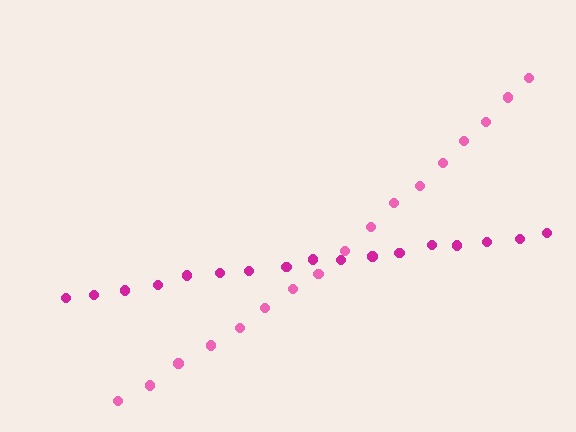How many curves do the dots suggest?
There are 2 distinct paths.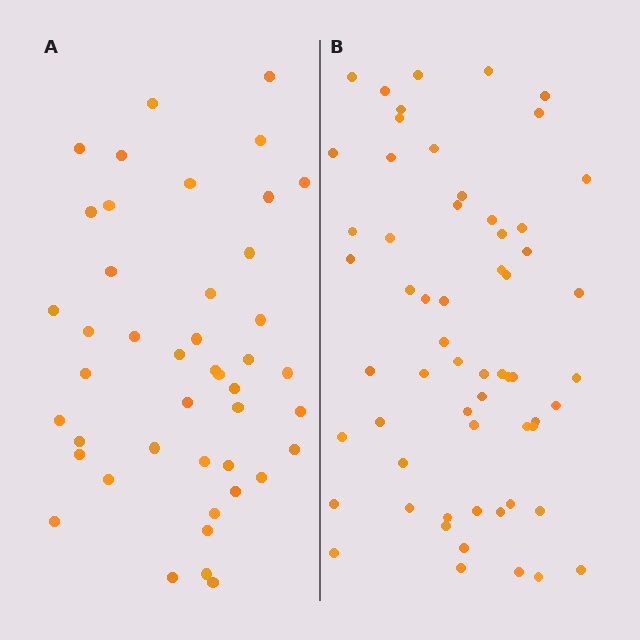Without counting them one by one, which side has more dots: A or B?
Region B (the right region) has more dots.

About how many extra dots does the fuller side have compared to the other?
Region B has approximately 15 more dots than region A.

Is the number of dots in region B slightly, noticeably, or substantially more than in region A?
Region B has noticeably more, but not dramatically so. The ratio is roughly 1.4 to 1.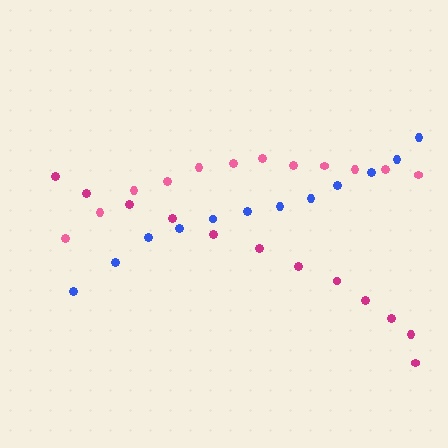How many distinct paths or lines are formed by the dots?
There are 3 distinct paths.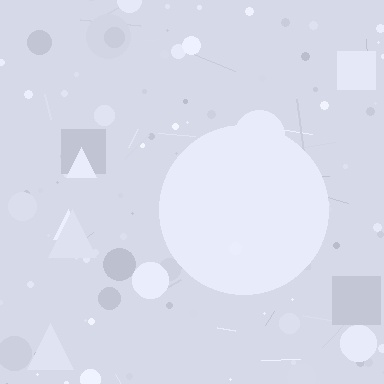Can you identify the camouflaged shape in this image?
The camouflaged shape is a circle.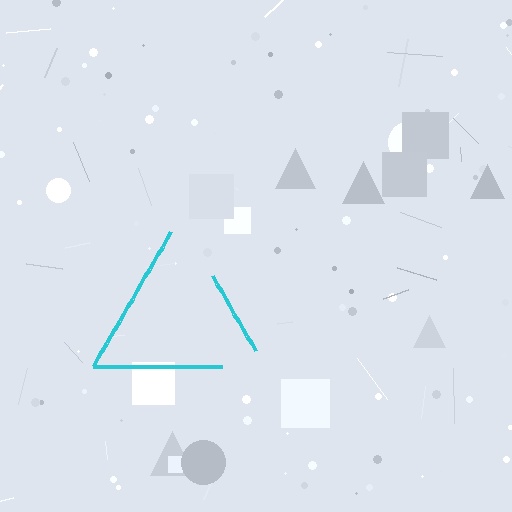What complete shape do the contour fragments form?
The contour fragments form a triangle.